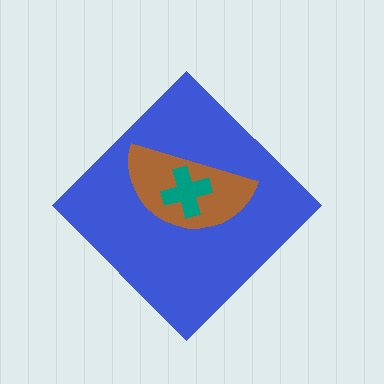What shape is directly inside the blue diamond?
The brown semicircle.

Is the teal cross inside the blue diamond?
Yes.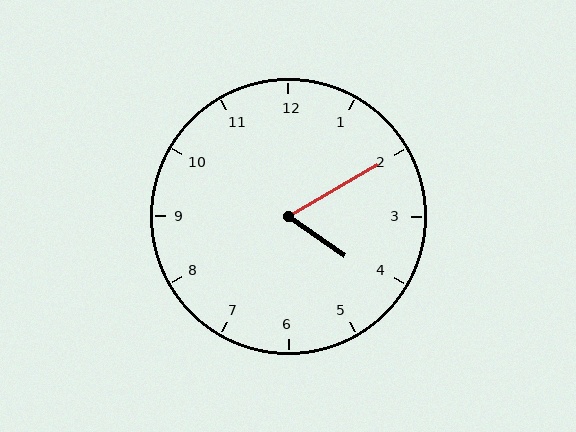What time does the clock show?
4:10.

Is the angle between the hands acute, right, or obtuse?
It is acute.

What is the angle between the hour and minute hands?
Approximately 65 degrees.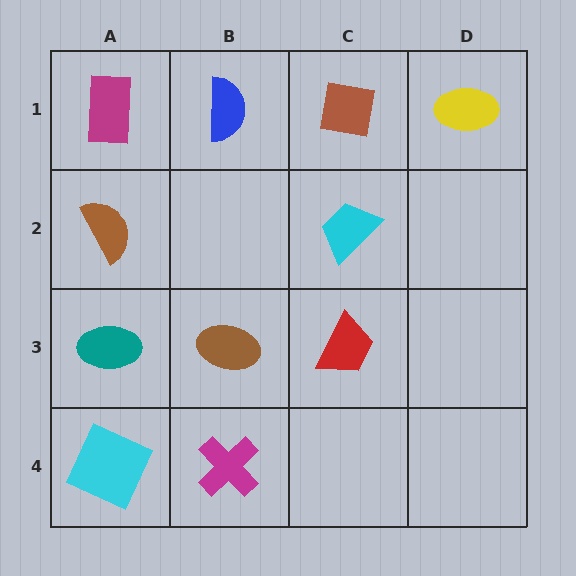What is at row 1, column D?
A yellow ellipse.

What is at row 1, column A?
A magenta rectangle.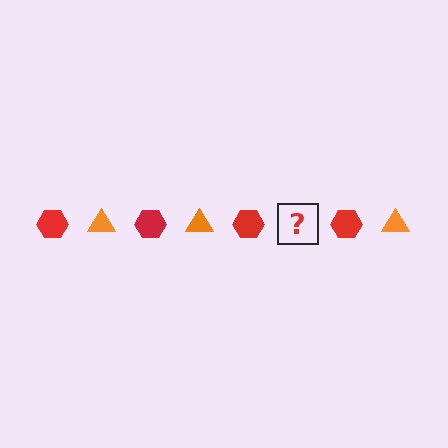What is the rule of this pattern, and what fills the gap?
The rule is that the pattern alternates between red hexagon and orange triangle. The gap should be filled with an orange triangle.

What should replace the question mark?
The question mark should be replaced with an orange triangle.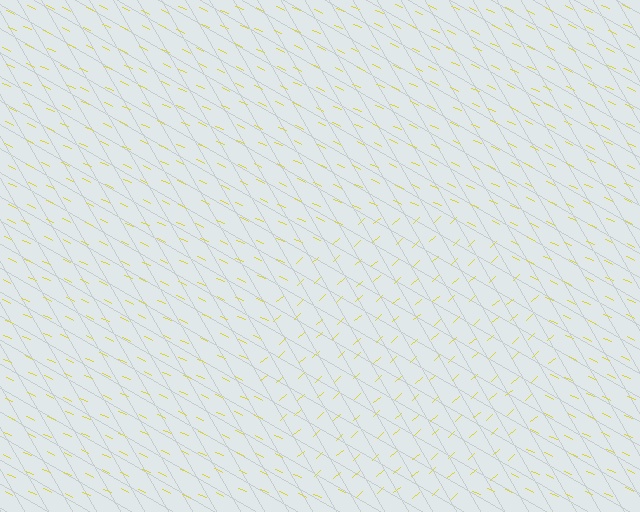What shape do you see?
I see a circle.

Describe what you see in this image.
The image is filled with small yellow line segments. A circle region in the image has lines oriented differently from the surrounding lines, creating a visible texture boundary.